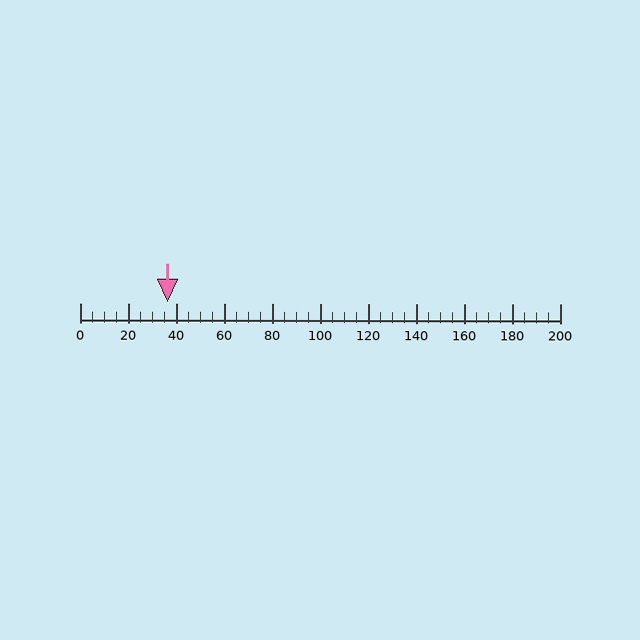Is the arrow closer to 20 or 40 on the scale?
The arrow is closer to 40.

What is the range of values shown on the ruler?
The ruler shows values from 0 to 200.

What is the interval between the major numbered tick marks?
The major tick marks are spaced 20 units apart.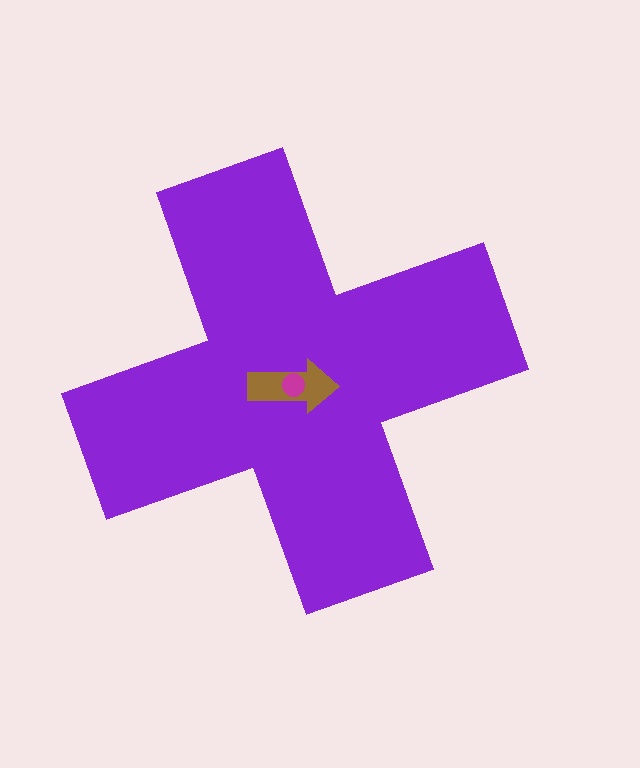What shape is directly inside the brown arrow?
The magenta circle.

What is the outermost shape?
The purple cross.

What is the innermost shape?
The magenta circle.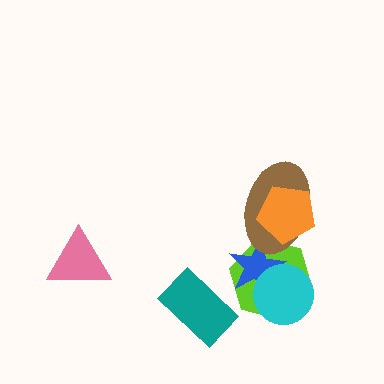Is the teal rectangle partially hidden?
No, no other shape covers it.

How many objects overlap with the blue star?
3 objects overlap with the blue star.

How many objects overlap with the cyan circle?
2 objects overlap with the cyan circle.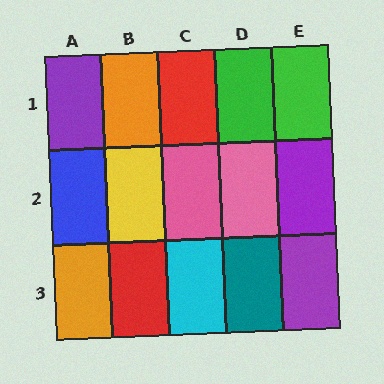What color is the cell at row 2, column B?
Yellow.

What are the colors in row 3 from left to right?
Orange, red, cyan, teal, purple.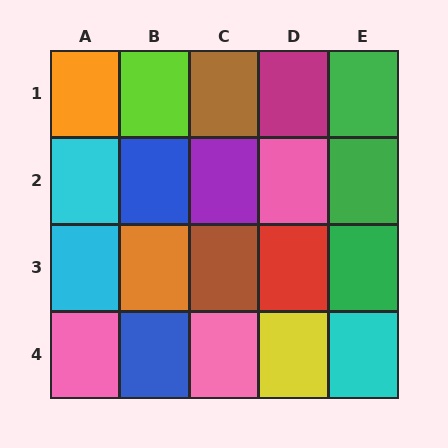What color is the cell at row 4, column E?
Cyan.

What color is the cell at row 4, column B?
Blue.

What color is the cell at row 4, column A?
Pink.